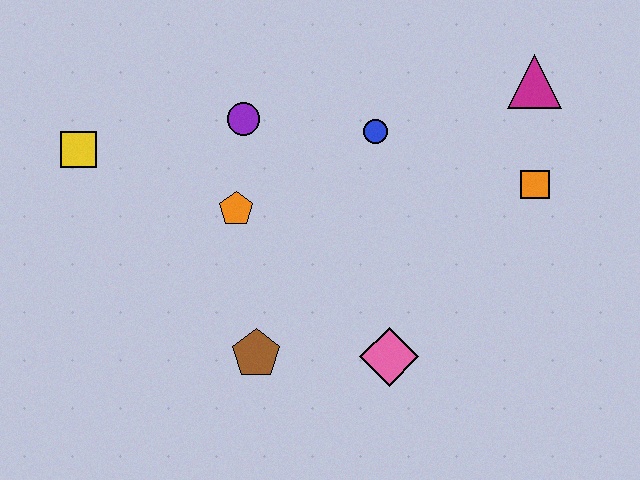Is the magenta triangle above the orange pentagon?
Yes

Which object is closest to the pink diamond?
The brown pentagon is closest to the pink diamond.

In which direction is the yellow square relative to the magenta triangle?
The yellow square is to the left of the magenta triangle.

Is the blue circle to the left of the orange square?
Yes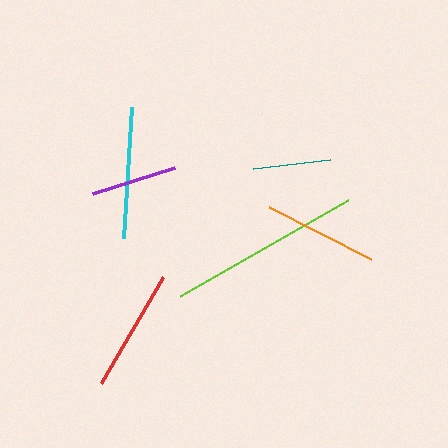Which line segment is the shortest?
The teal line is the shortest at approximately 77 pixels.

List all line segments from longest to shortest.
From longest to shortest: lime, cyan, red, orange, purple, teal.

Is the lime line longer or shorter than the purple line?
The lime line is longer than the purple line.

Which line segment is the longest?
The lime line is the longest at approximately 193 pixels.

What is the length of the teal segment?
The teal segment is approximately 77 pixels long.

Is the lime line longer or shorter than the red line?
The lime line is longer than the red line.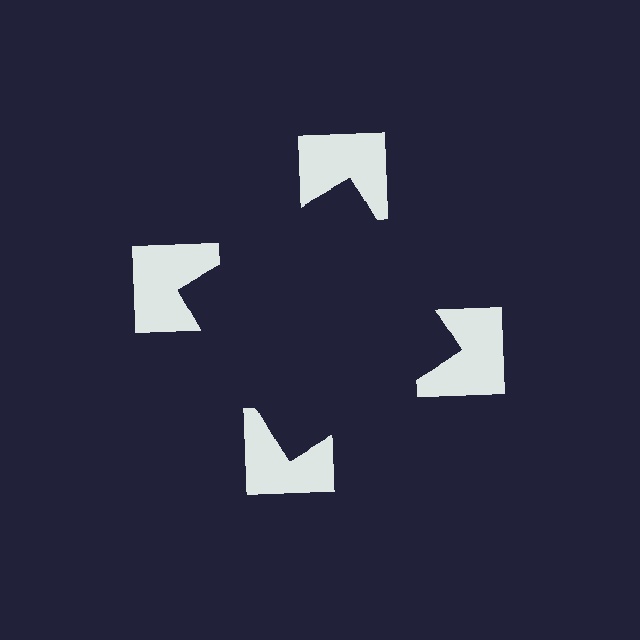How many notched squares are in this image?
There are 4 — one at each vertex of the illusory square.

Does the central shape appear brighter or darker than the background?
It typically appears slightly darker than the background, even though no actual brightness change is drawn.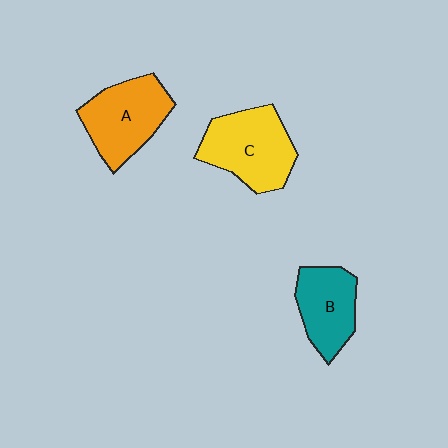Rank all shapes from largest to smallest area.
From largest to smallest: C (yellow), A (orange), B (teal).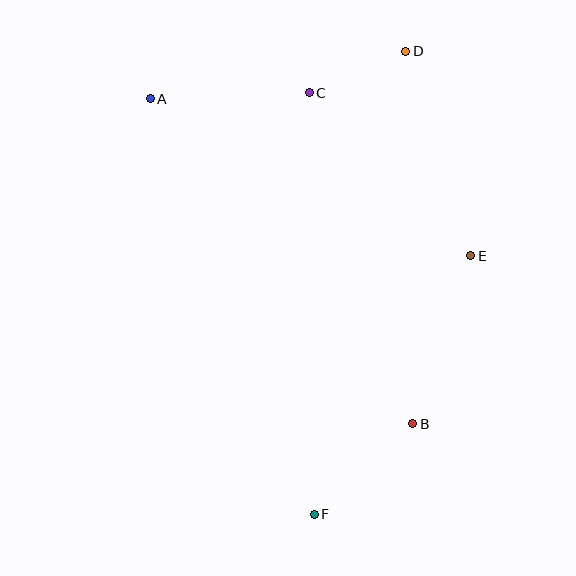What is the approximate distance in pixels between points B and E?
The distance between B and E is approximately 178 pixels.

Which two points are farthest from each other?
Points D and F are farthest from each other.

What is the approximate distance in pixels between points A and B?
The distance between A and B is approximately 418 pixels.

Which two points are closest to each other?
Points C and D are closest to each other.